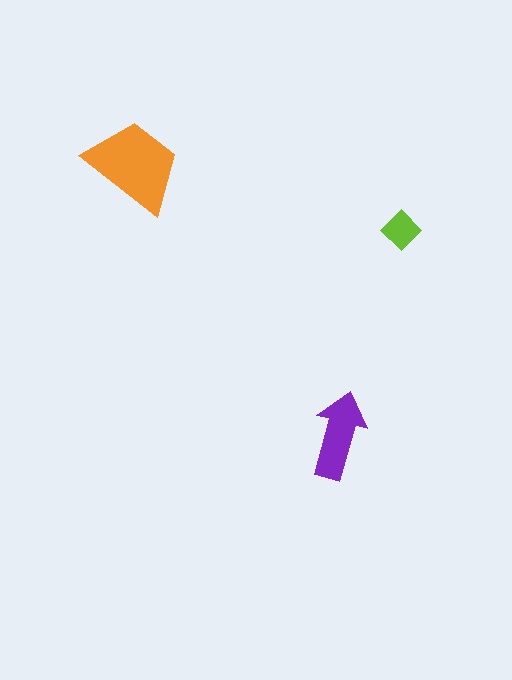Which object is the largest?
The orange trapezoid.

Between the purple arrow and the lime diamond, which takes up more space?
The purple arrow.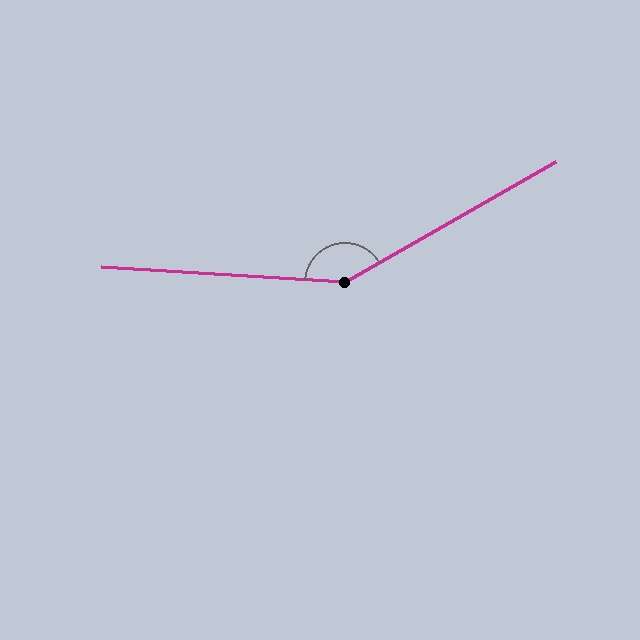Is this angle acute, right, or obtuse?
It is obtuse.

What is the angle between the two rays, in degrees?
Approximately 147 degrees.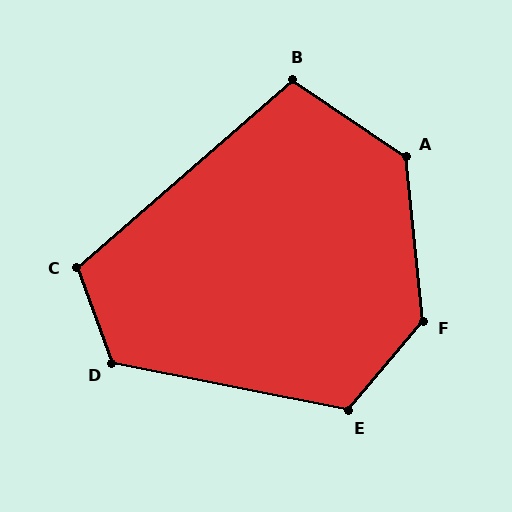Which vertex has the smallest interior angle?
B, at approximately 105 degrees.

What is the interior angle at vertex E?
Approximately 119 degrees (obtuse).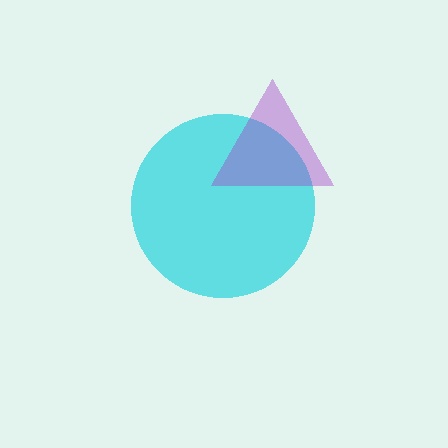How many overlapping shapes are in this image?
There are 2 overlapping shapes in the image.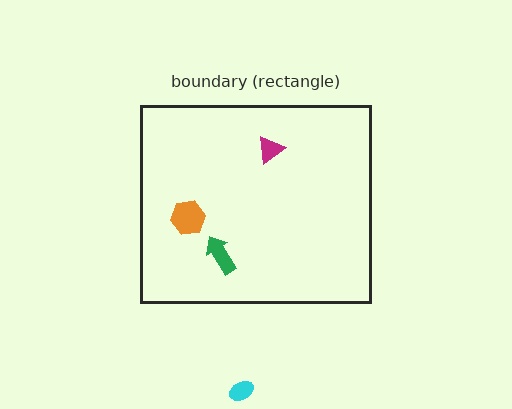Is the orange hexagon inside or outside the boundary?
Inside.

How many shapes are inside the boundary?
3 inside, 1 outside.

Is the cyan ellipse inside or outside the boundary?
Outside.